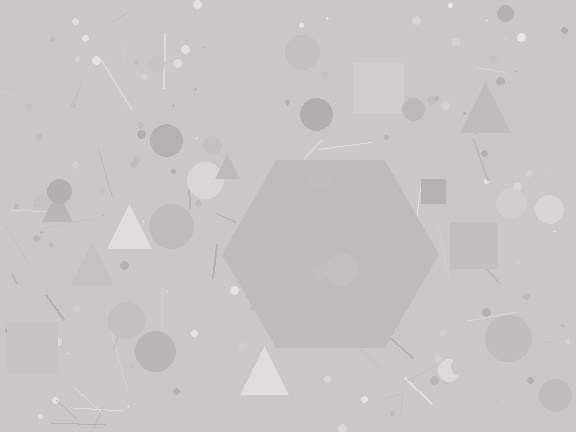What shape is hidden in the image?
A hexagon is hidden in the image.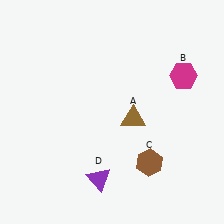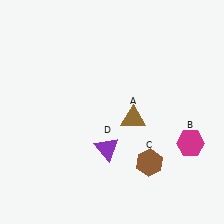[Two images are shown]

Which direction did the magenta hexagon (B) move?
The magenta hexagon (B) moved down.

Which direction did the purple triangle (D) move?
The purple triangle (D) moved up.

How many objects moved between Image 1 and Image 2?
2 objects moved between the two images.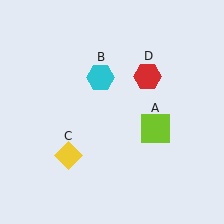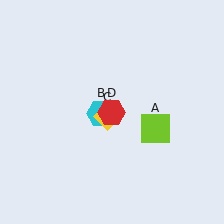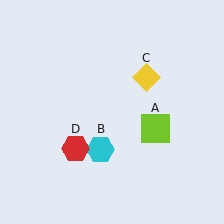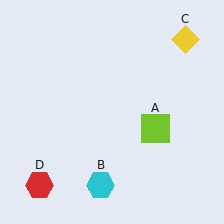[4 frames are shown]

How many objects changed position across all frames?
3 objects changed position: cyan hexagon (object B), yellow diamond (object C), red hexagon (object D).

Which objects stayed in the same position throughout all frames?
Lime square (object A) remained stationary.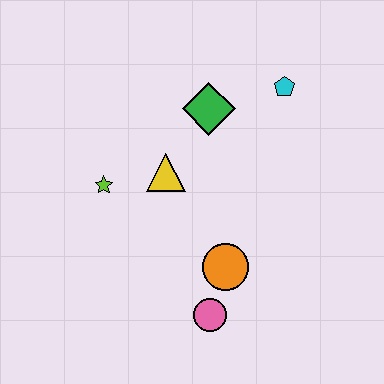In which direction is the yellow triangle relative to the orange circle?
The yellow triangle is above the orange circle.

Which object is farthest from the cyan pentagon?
The pink circle is farthest from the cyan pentagon.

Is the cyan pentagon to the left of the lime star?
No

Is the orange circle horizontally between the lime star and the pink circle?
No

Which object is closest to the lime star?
The yellow triangle is closest to the lime star.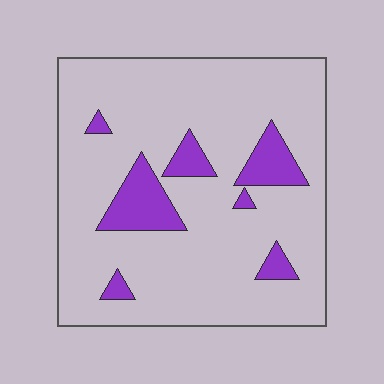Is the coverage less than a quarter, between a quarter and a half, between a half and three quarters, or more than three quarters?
Less than a quarter.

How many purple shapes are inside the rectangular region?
7.